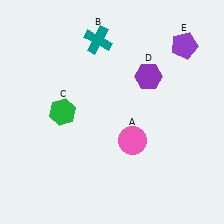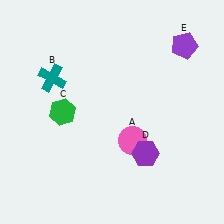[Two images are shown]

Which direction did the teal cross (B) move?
The teal cross (B) moved left.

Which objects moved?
The objects that moved are: the teal cross (B), the purple hexagon (D).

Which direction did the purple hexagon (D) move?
The purple hexagon (D) moved down.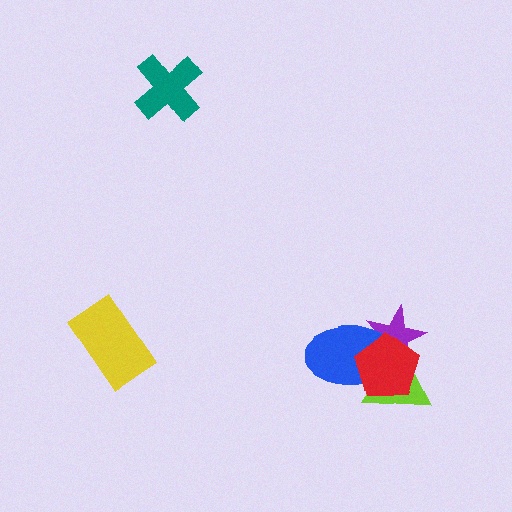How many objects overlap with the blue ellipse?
3 objects overlap with the blue ellipse.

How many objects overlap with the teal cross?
0 objects overlap with the teal cross.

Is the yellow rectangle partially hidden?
No, no other shape covers it.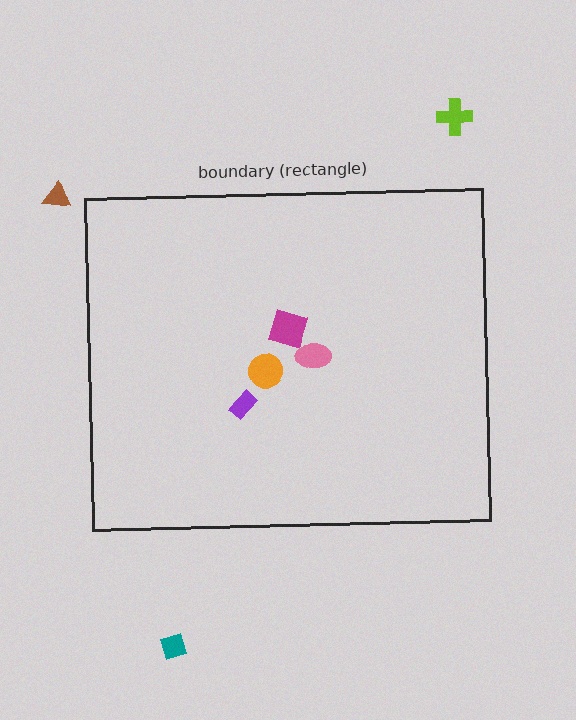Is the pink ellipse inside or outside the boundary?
Inside.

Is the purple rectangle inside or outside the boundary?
Inside.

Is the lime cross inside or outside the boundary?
Outside.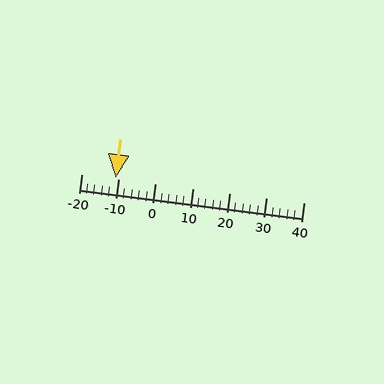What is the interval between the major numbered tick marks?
The major tick marks are spaced 10 units apart.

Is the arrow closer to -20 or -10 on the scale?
The arrow is closer to -10.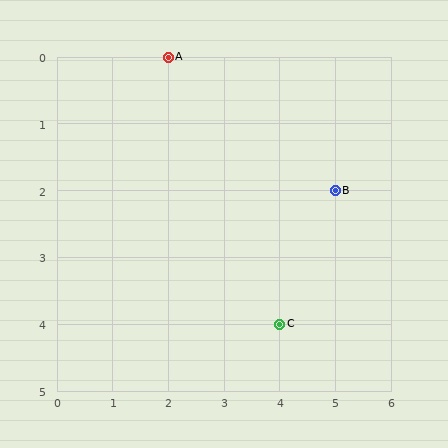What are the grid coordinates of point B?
Point B is at grid coordinates (5, 2).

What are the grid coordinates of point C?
Point C is at grid coordinates (4, 4).